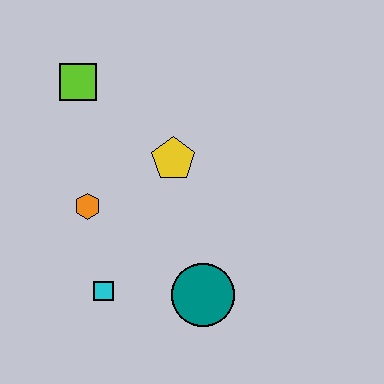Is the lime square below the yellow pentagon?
No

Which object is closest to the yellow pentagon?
The orange hexagon is closest to the yellow pentagon.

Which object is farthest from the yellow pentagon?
The cyan square is farthest from the yellow pentagon.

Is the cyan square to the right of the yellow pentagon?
No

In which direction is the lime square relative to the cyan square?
The lime square is above the cyan square.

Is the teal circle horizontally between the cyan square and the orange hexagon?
No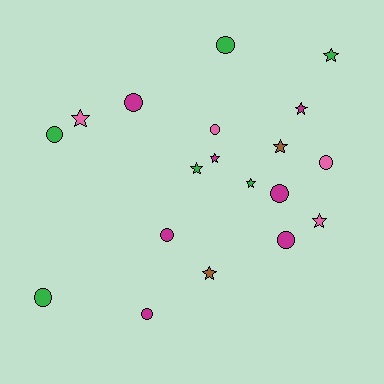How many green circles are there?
There are 3 green circles.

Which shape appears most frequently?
Circle, with 10 objects.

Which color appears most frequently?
Magenta, with 7 objects.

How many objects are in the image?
There are 19 objects.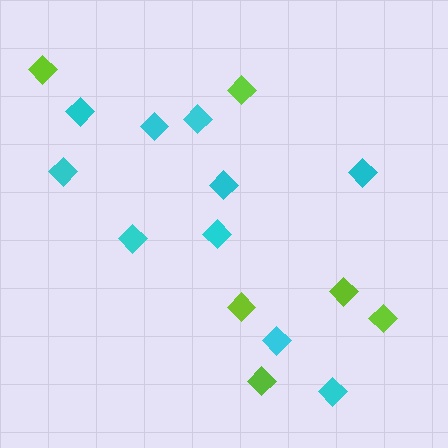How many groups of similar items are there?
There are 2 groups: one group of lime diamonds (6) and one group of cyan diamonds (10).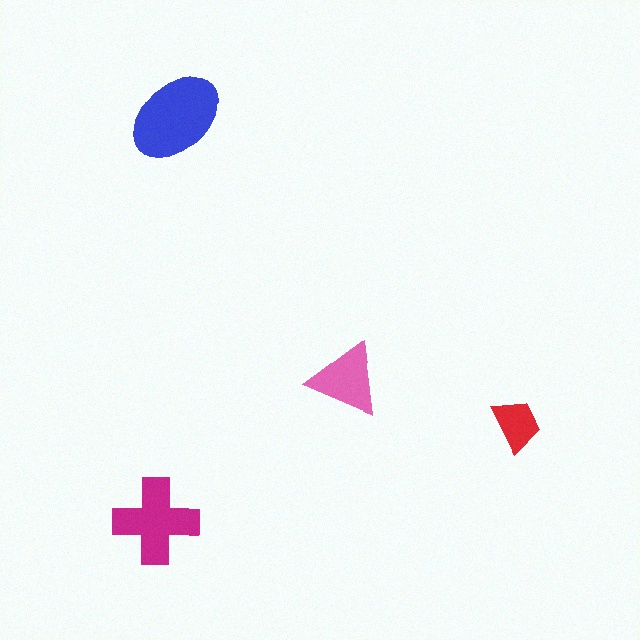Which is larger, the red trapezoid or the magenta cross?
The magenta cross.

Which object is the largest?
The blue ellipse.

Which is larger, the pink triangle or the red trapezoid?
The pink triangle.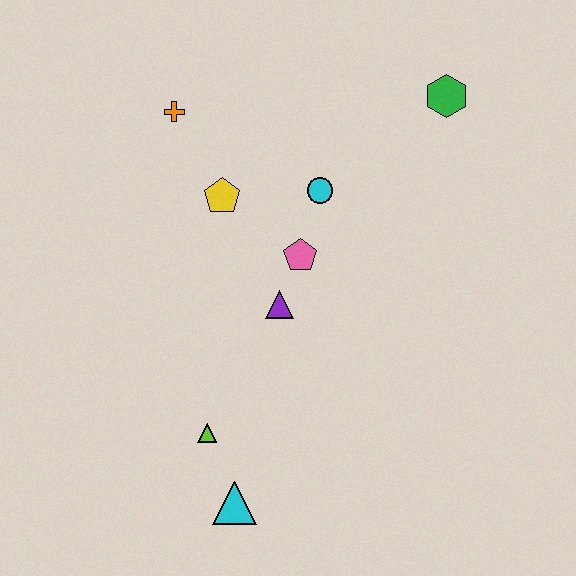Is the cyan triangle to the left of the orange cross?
No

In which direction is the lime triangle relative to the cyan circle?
The lime triangle is below the cyan circle.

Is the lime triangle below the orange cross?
Yes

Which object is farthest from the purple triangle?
The green hexagon is farthest from the purple triangle.